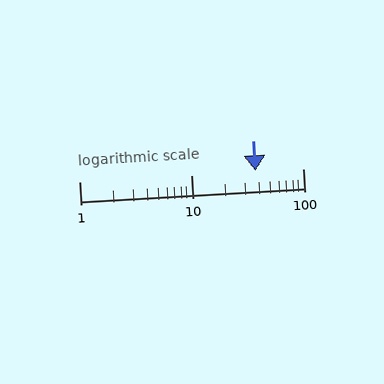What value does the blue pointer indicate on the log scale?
The pointer indicates approximately 38.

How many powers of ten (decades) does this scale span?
The scale spans 2 decades, from 1 to 100.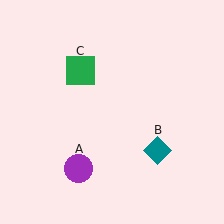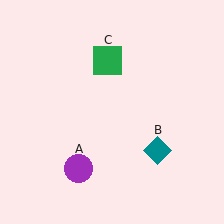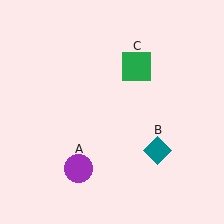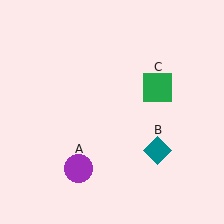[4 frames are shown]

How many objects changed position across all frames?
1 object changed position: green square (object C).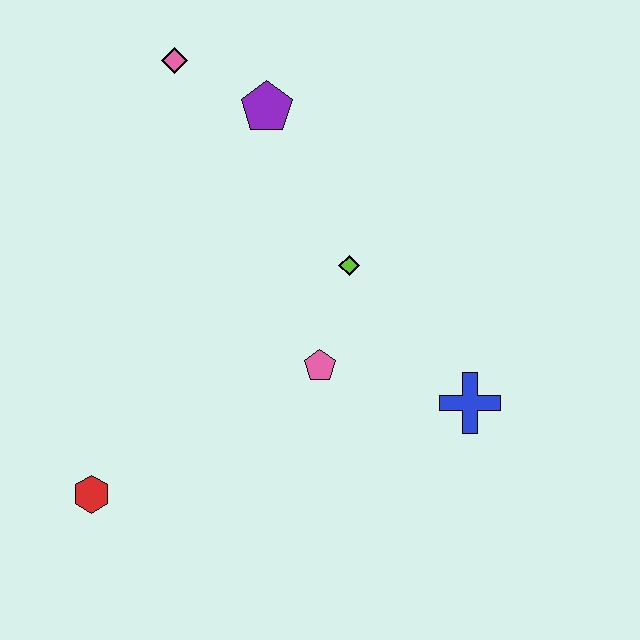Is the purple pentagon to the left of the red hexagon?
No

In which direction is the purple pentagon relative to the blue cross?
The purple pentagon is above the blue cross.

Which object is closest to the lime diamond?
The pink pentagon is closest to the lime diamond.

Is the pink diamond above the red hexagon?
Yes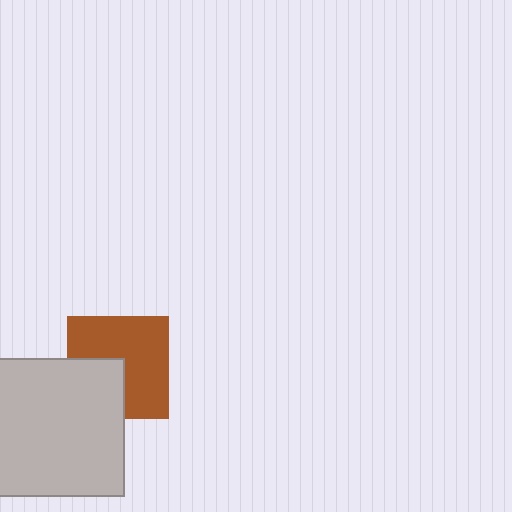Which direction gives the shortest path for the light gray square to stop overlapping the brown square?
Moving toward the lower-left gives the shortest separation.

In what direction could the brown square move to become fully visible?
The brown square could move toward the upper-right. That would shift it out from behind the light gray square entirely.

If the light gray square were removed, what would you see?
You would see the complete brown square.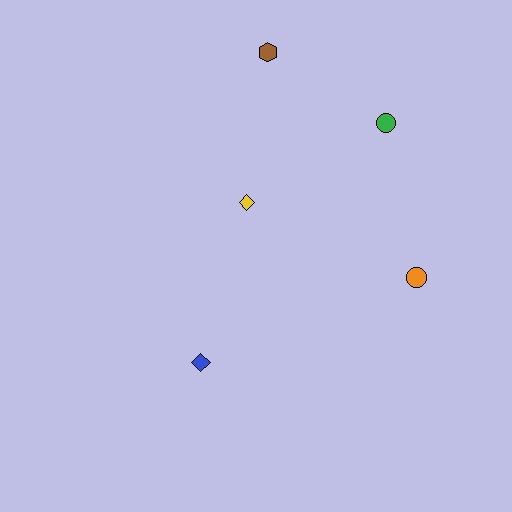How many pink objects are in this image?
There are no pink objects.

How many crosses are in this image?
There are no crosses.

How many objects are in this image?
There are 5 objects.